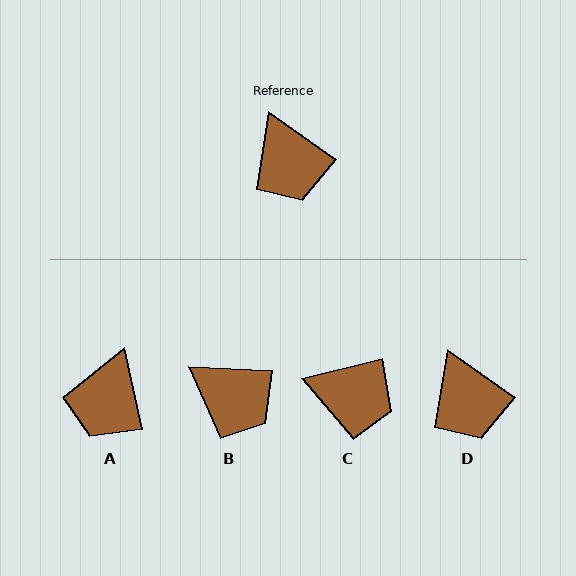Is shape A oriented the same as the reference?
No, it is off by about 42 degrees.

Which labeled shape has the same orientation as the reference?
D.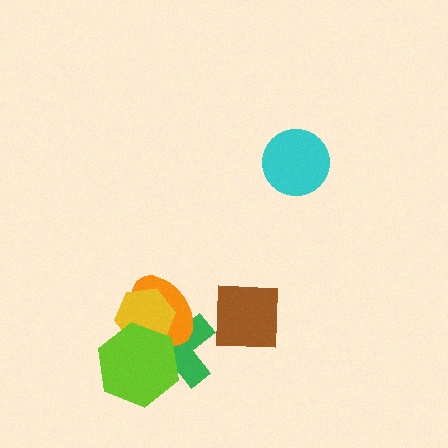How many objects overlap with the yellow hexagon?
3 objects overlap with the yellow hexagon.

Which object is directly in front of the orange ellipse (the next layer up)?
The yellow hexagon is directly in front of the orange ellipse.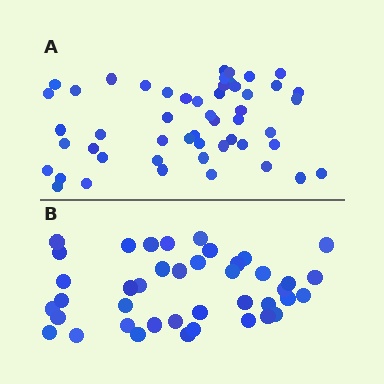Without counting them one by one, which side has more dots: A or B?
Region A (the top region) has more dots.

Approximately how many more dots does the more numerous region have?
Region A has roughly 10 or so more dots than region B.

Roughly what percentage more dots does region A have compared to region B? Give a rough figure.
About 25% more.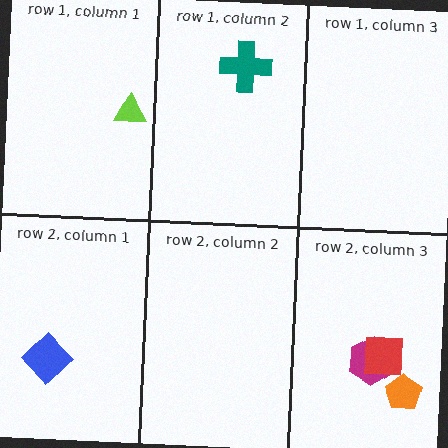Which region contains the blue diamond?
The row 2, column 1 region.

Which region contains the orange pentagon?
The row 2, column 3 region.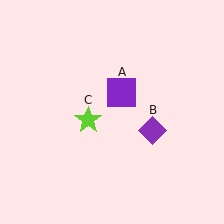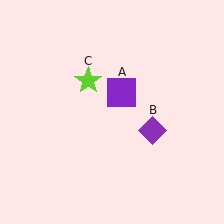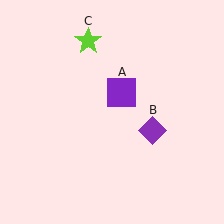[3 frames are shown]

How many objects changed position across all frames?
1 object changed position: lime star (object C).